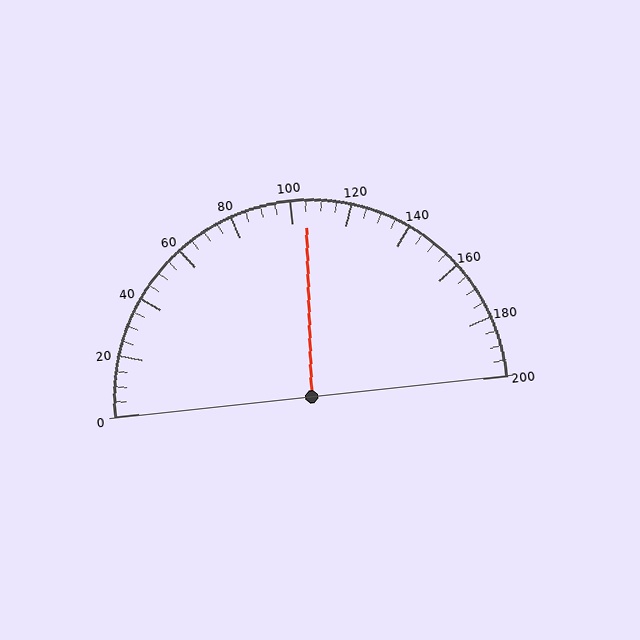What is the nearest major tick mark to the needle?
The nearest major tick mark is 100.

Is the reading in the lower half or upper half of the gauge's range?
The reading is in the upper half of the range (0 to 200).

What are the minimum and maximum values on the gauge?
The gauge ranges from 0 to 200.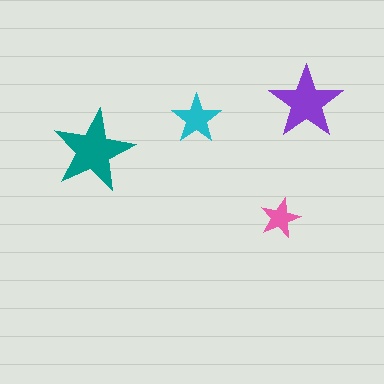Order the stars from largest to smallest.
the teal one, the purple one, the cyan one, the pink one.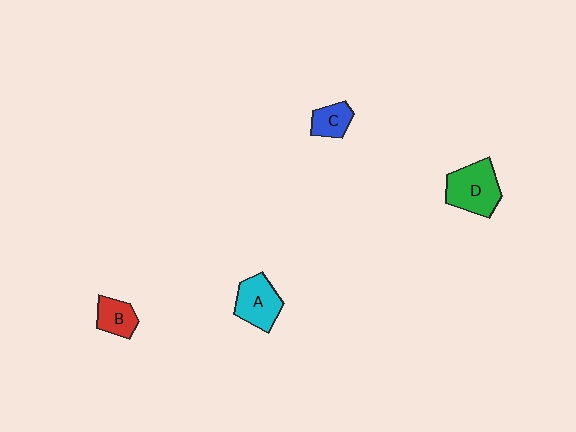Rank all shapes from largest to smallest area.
From largest to smallest: D (green), A (cyan), B (red), C (blue).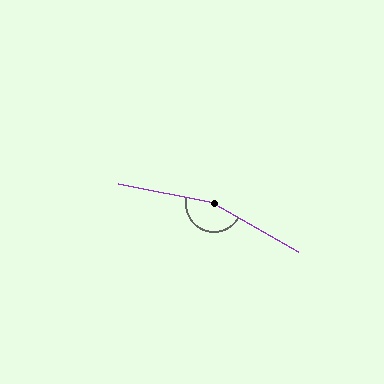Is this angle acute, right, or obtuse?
It is obtuse.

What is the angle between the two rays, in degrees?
Approximately 162 degrees.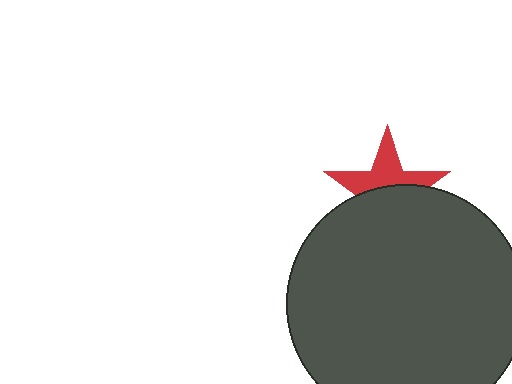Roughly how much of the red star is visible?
About half of it is visible (roughly 47%).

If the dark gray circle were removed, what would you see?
You would see the complete red star.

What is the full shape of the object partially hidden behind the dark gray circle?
The partially hidden object is a red star.